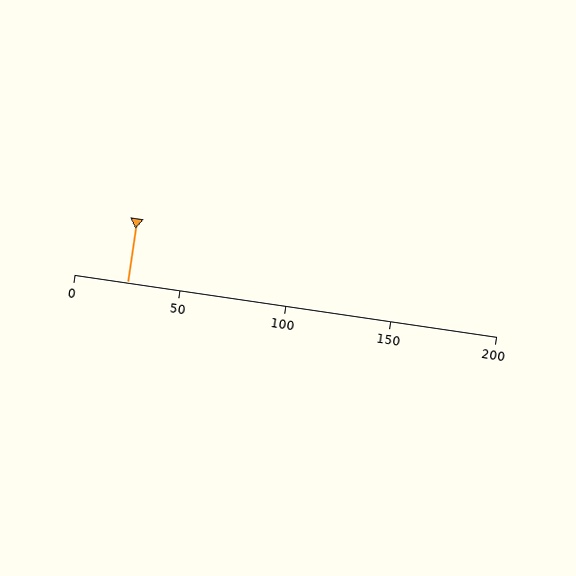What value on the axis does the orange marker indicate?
The marker indicates approximately 25.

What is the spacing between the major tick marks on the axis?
The major ticks are spaced 50 apart.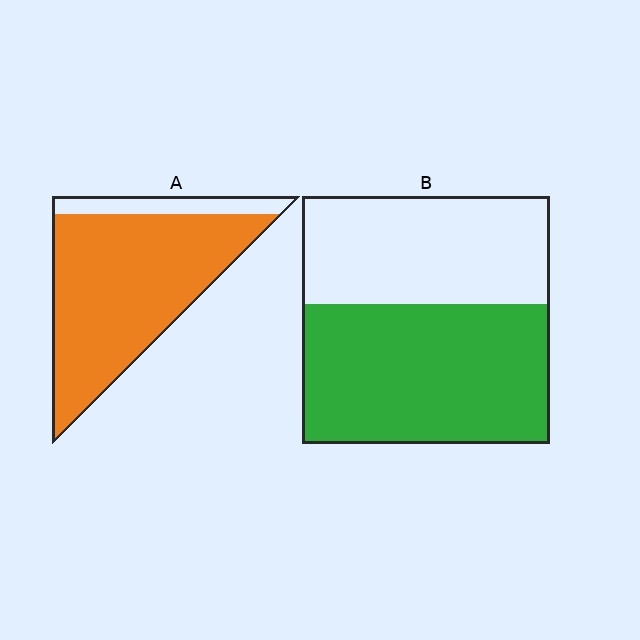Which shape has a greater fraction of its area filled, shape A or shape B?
Shape A.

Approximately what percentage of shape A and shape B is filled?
A is approximately 85% and B is approximately 55%.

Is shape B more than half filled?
Yes.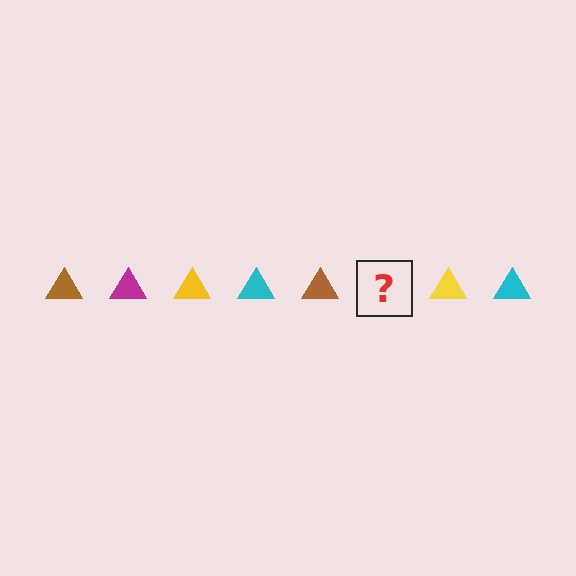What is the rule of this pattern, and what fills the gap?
The rule is that the pattern cycles through brown, magenta, yellow, cyan triangles. The gap should be filled with a magenta triangle.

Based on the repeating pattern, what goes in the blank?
The blank should be a magenta triangle.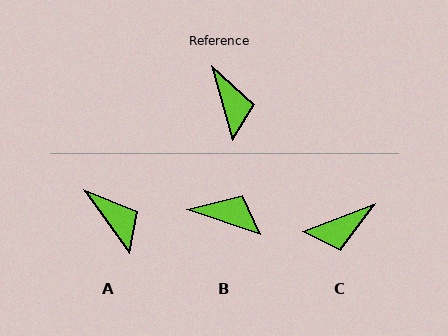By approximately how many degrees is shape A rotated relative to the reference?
Approximately 20 degrees counter-clockwise.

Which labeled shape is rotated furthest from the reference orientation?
C, about 85 degrees away.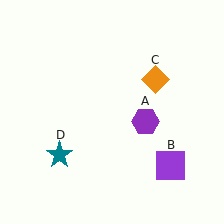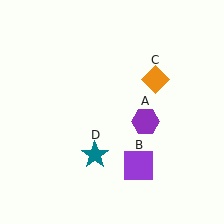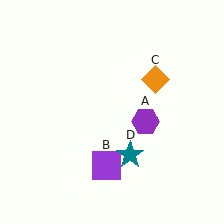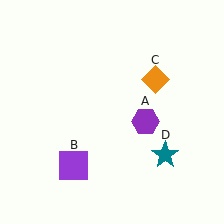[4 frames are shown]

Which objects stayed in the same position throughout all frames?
Purple hexagon (object A) and orange diamond (object C) remained stationary.